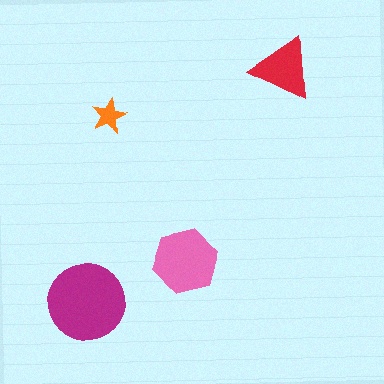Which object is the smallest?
The orange star.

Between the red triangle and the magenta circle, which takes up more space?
The magenta circle.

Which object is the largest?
The magenta circle.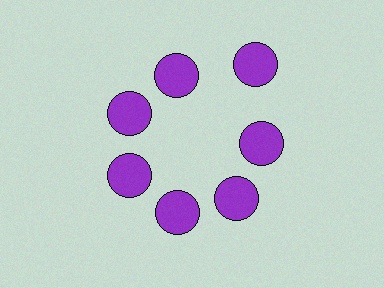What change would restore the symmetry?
The symmetry would be restored by moving it inward, back onto the ring so that all 7 circles sit at equal angles and equal distance from the center.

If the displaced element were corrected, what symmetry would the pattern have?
It would have 7-fold rotational symmetry — the pattern would map onto itself every 51 degrees.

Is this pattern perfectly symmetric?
No. The 7 purple circles are arranged in a ring, but one element near the 1 o'clock position is pushed outward from the center, breaking the 7-fold rotational symmetry.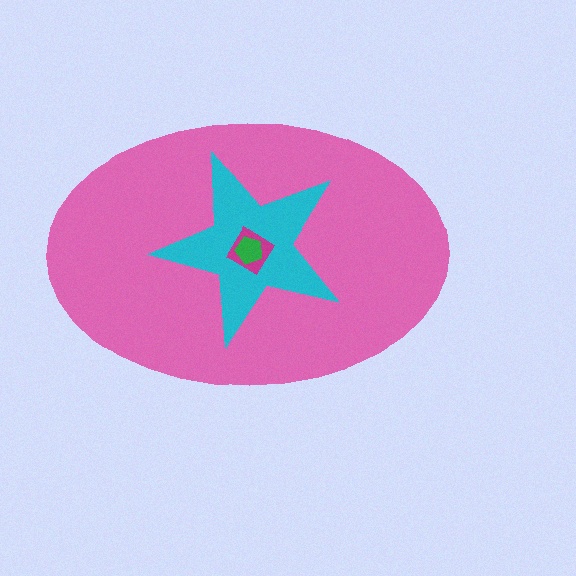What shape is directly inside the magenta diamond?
The green pentagon.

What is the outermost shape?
The pink ellipse.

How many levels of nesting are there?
4.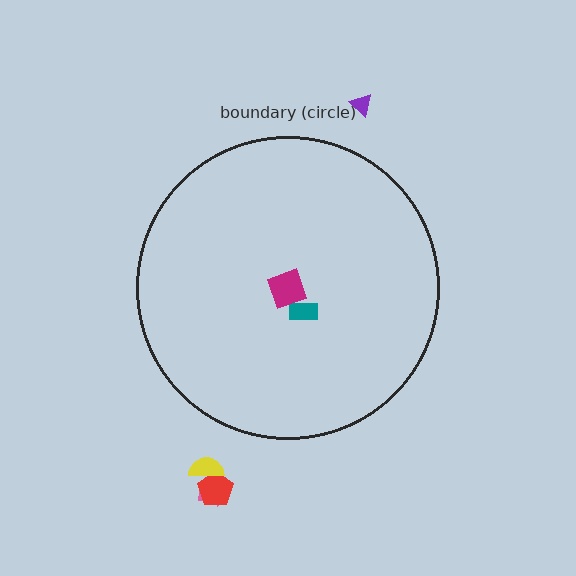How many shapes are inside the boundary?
2 inside, 4 outside.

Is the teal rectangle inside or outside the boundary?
Inside.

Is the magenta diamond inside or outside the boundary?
Inside.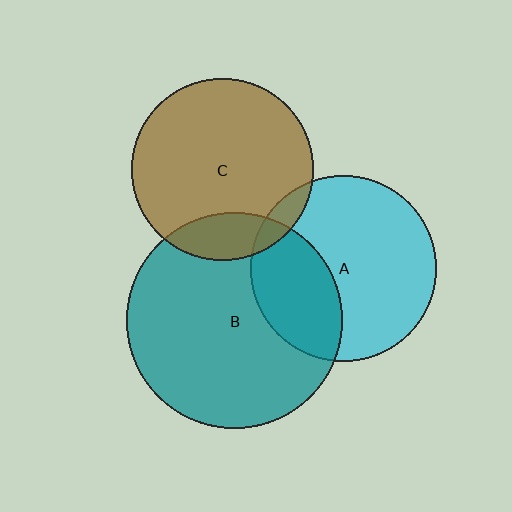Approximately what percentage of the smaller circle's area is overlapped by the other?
Approximately 35%.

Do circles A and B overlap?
Yes.